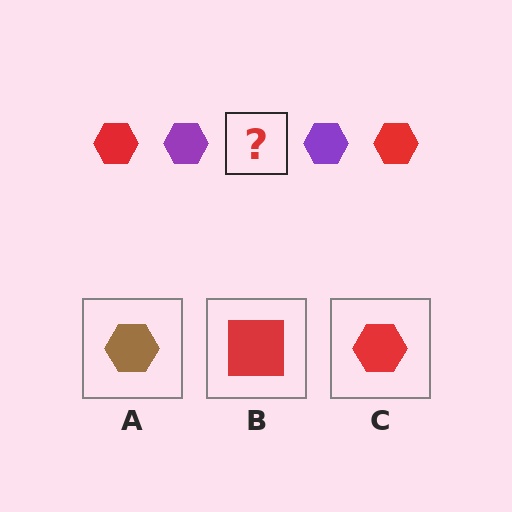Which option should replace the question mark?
Option C.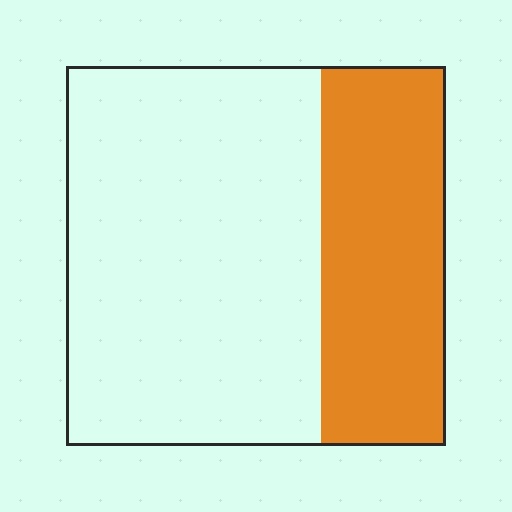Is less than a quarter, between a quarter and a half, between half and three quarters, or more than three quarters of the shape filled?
Between a quarter and a half.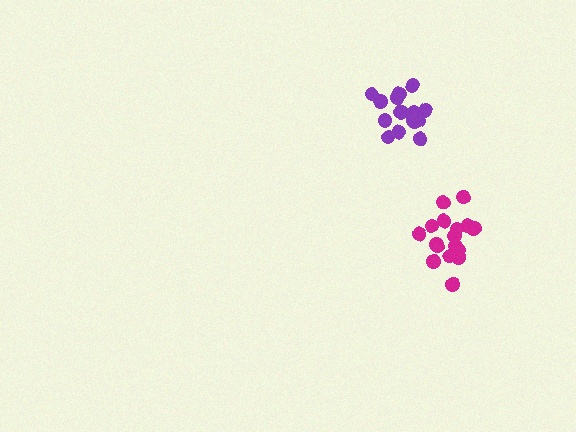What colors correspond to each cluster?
The clusters are colored: purple, magenta.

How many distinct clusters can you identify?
There are 2 distinct clusters.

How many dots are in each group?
Group 1: 17 dots, Group 2: 17 dots (34 total).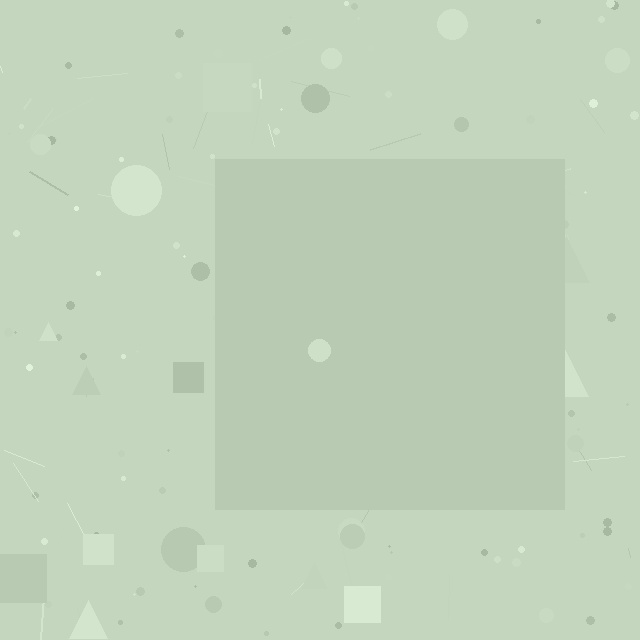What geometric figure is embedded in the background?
A square is embedded in the background.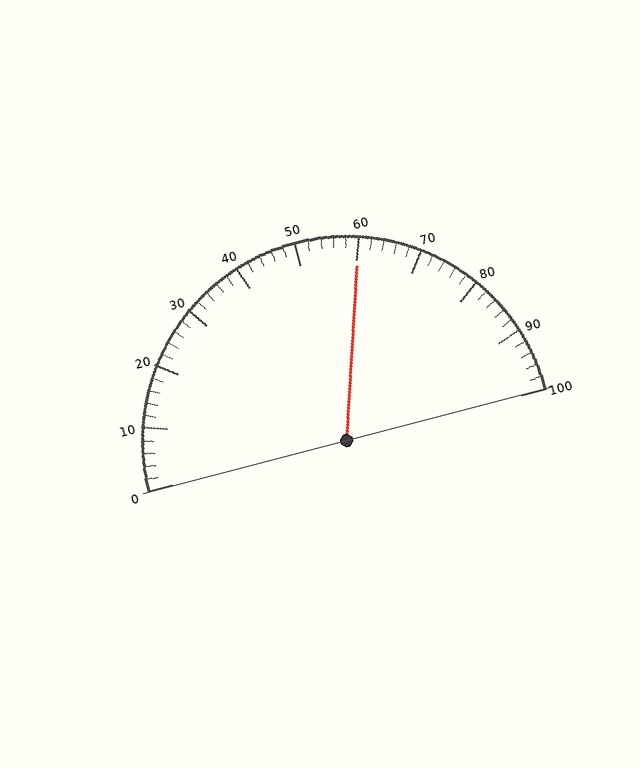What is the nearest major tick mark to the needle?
The nearest major tick mark is 60.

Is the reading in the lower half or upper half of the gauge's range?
The reading is in the upper half of the range (0 to 100).